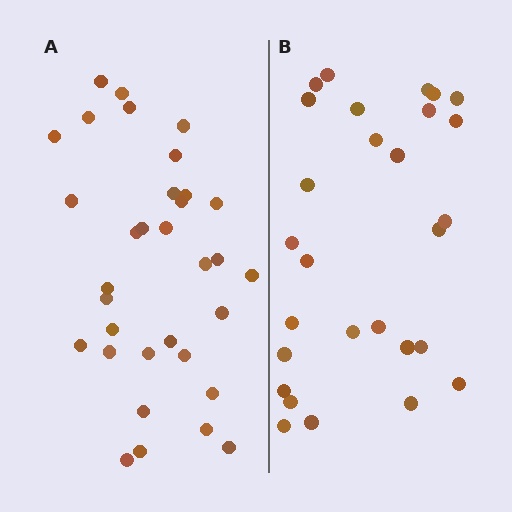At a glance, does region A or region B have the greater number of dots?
Region A (the left region) has more dots.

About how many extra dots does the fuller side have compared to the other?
Region A has about 5 more dots than region B.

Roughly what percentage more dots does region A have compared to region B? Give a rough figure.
About 20% more.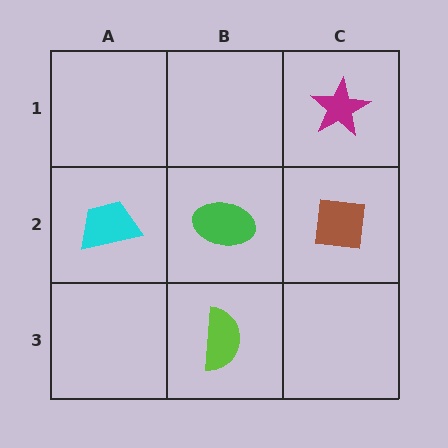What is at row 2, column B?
A green ellipse.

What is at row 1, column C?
A magenta star.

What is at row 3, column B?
A lime semicircle.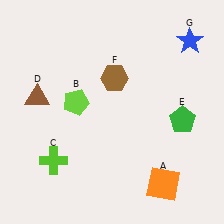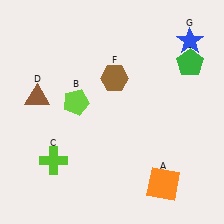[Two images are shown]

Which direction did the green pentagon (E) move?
The green pentagon (E) moved up.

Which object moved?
The green pentagon (E) moved up.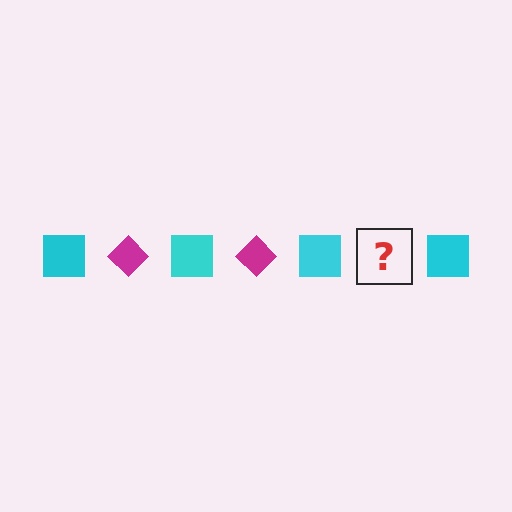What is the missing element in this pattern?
The missing element is a magenta diamond.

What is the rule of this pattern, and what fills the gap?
The rule is that the pattern alternates between cyan square and magenta diamond. The gap should be filled with a magenta diamond.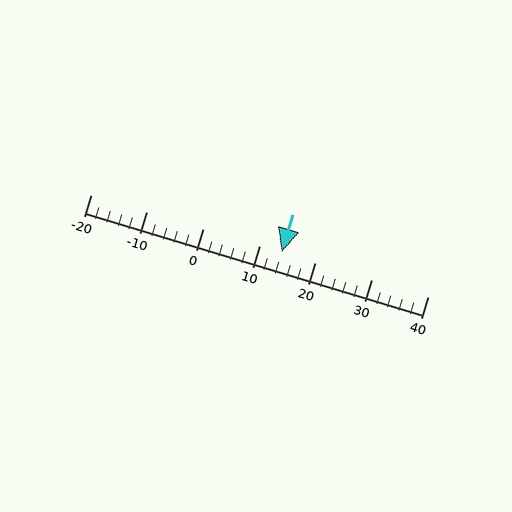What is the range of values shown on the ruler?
The ruler shows values from -20 to 40.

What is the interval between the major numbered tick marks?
The major tick marks are spaced 10 units apart.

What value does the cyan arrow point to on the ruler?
The cyan arrow points to approximately 14.